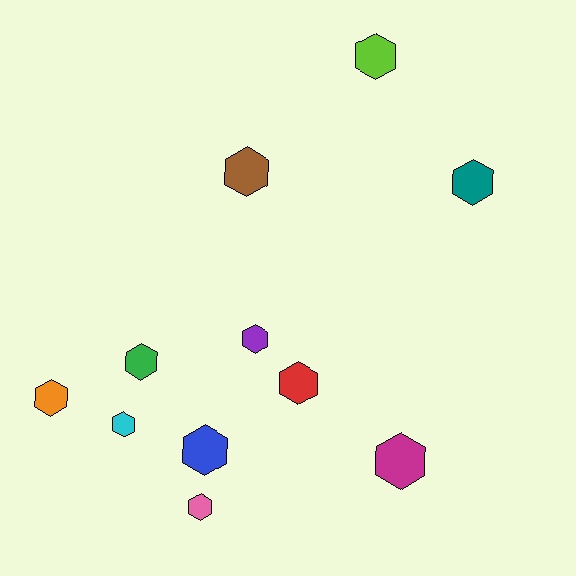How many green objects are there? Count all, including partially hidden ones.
There is 1 green object.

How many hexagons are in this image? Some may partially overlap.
There are 11 hexagons.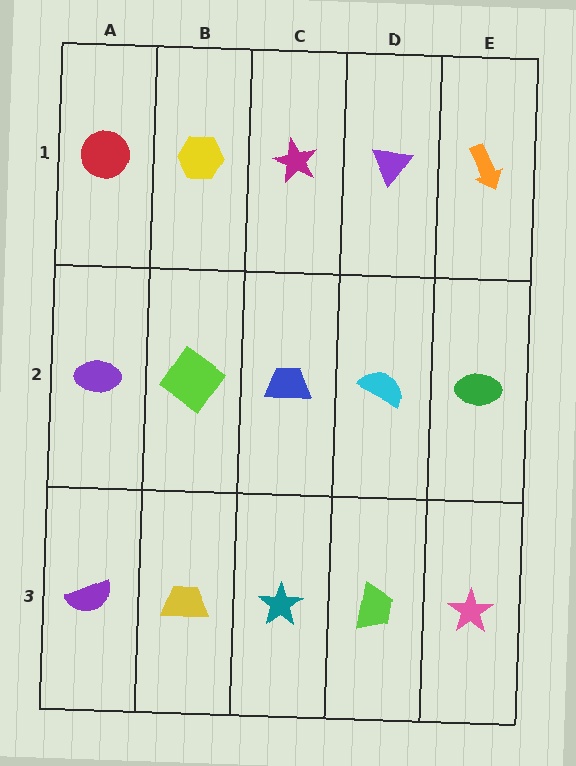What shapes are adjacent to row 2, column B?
A yellow hexagon (row 1, column B), a yellow trapezoid (row 3, column B), a purple ellipse (row 2, column A), a blue trapezoid (row 2, column C).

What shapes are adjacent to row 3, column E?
A green ellipse (row 2, column E), a lime trapezoid (row 3, column D).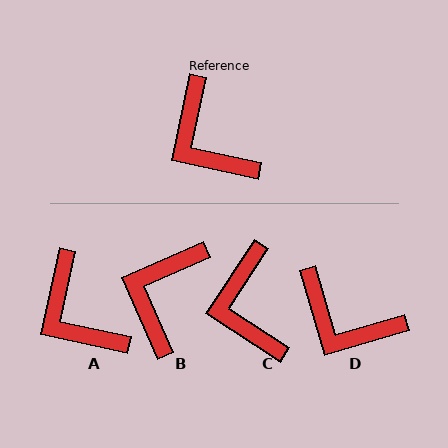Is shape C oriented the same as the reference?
No, it is off by about 21 degrees.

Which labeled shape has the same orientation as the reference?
A.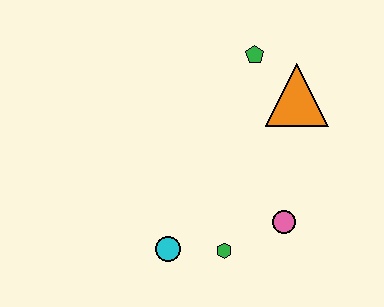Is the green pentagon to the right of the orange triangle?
No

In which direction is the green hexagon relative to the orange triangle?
The green hexagon is below the orange triangle.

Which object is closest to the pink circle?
The green hexagon is closest to the pink circle.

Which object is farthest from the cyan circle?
The green pentagon is farthest from the cyan circle.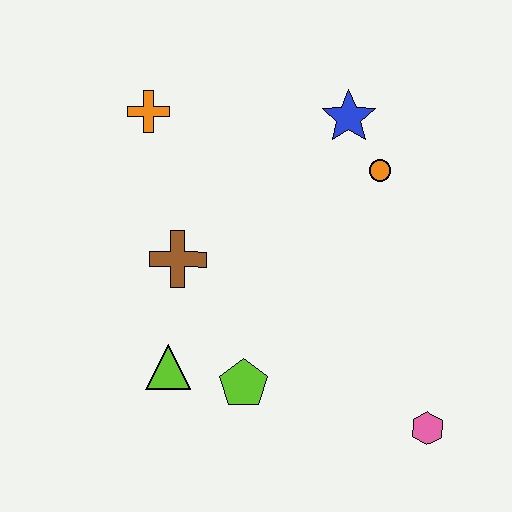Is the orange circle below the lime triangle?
No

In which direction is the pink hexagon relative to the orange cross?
The pink hexagon is below the orange cross.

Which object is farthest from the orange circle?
The lime triangle is farthest from the orange circle.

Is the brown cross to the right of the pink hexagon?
No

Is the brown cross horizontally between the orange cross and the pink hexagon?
Yes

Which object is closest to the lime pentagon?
The lime triangle is closest to the lime pentagon.